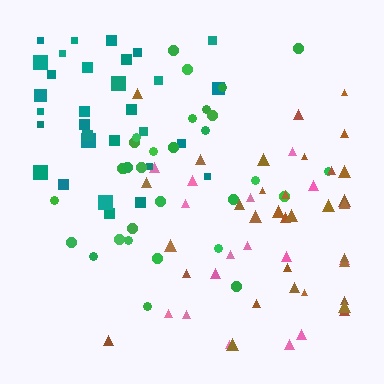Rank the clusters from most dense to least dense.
teal, green, brown, pink.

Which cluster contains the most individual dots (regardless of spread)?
Brown (33).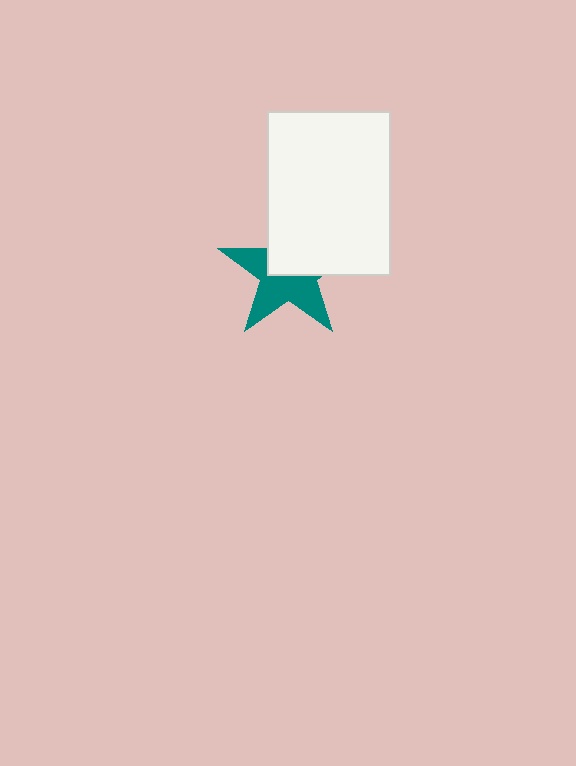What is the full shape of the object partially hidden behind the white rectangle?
The partially hidden object is a teal star.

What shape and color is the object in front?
The object in front is a white rectangle.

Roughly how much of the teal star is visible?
About half of it is visible (roughly 54%).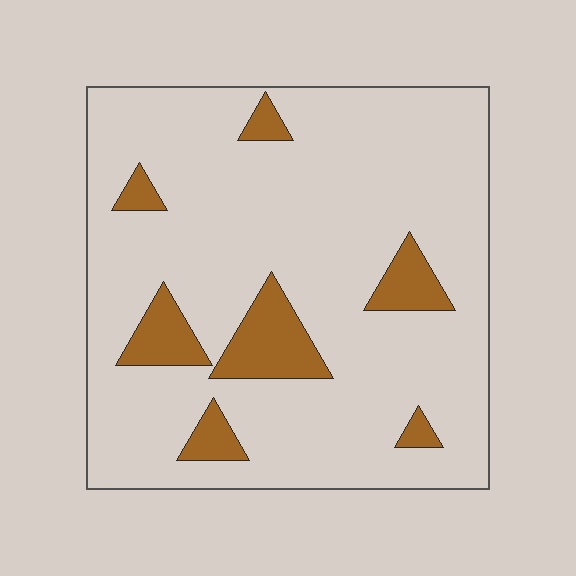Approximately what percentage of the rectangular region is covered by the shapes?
Approximately 15%.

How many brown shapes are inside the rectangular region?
7.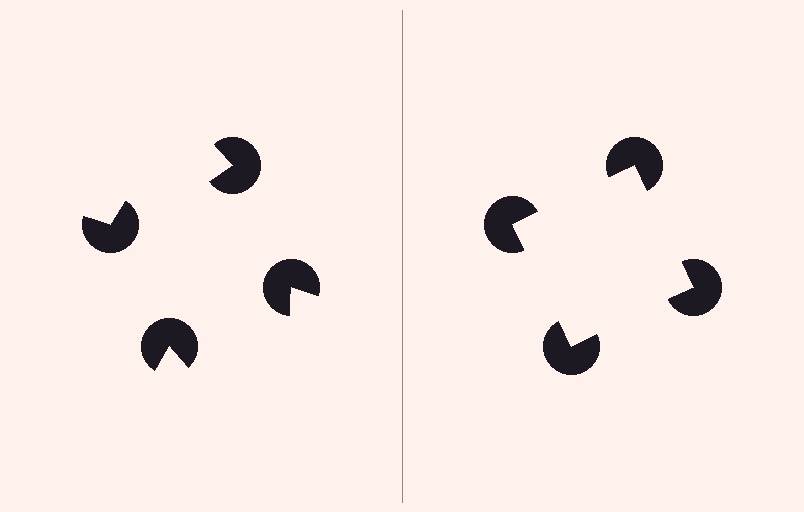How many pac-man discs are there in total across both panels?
8 — 4 on each side.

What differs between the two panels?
The pac-man discs are positioned identically on both sides; only the wedge orientations differ. On the right they align to a square; on the left they are misaligned.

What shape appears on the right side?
An illusory square.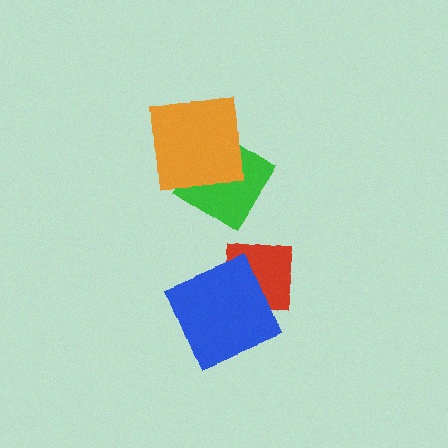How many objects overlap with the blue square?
1 object overlaps with the blue square.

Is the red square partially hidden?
Yes, it is partially covered by another shape.